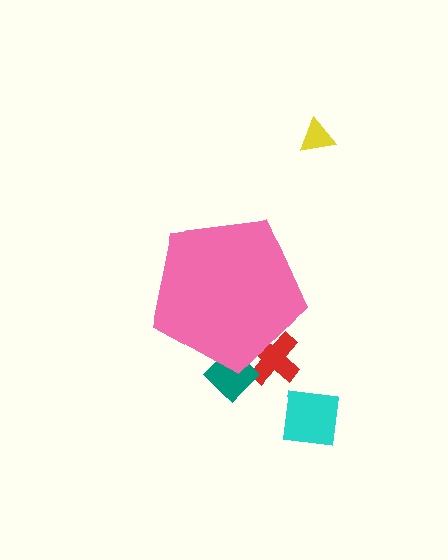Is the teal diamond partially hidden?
Yes, the teal diamond is partially hidden behind the pink pentagon.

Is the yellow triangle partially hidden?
No, the yellow triangle is fully visible.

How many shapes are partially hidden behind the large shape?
2 shapes are partially hidden.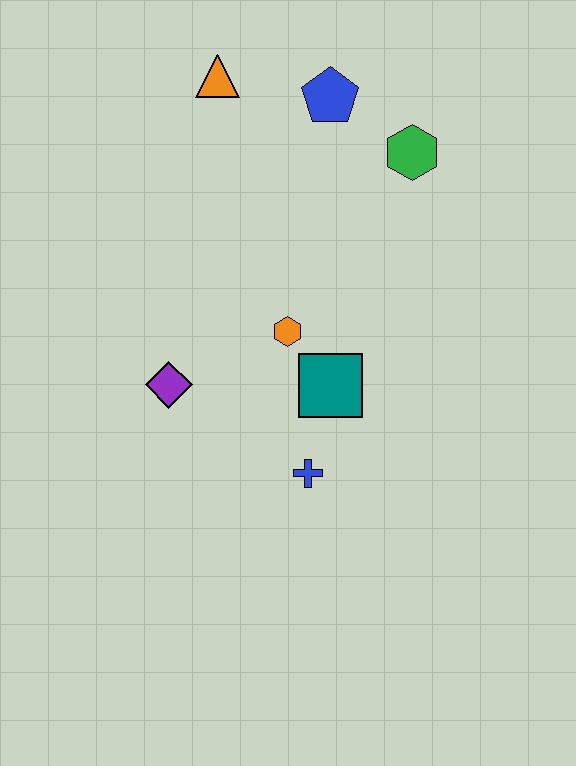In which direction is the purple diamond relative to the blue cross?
The purple diamond is to the left of the blue cross.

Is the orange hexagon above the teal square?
Yes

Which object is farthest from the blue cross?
The orange triangle is farthest from the blue cross.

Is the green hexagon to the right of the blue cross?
Yes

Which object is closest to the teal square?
The orange hexagon is closest to the teal square.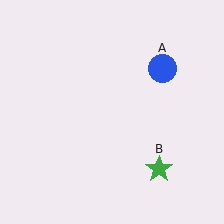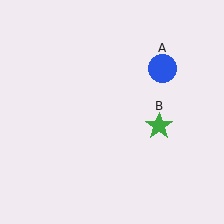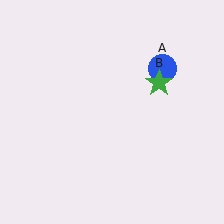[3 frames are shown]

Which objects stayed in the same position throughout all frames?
Blue circle (object A) remained stationary.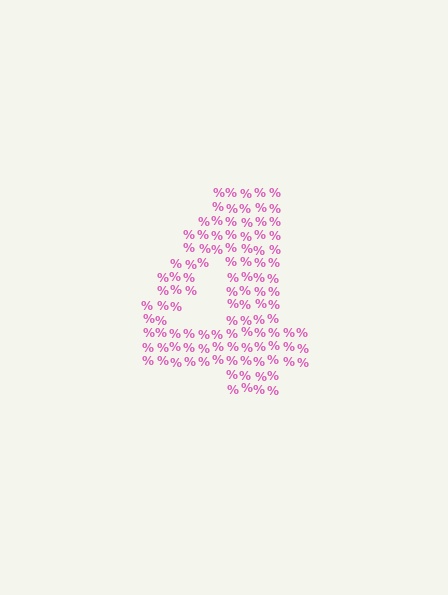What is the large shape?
The large shape is the digit 4.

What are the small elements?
The small elements are percent signs.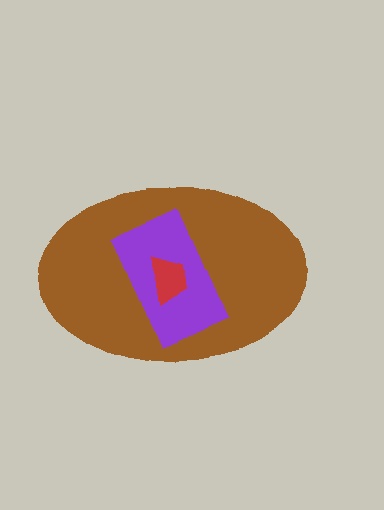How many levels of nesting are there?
3.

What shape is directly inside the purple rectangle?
The red trapezoid.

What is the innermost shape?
The red trapezoid.